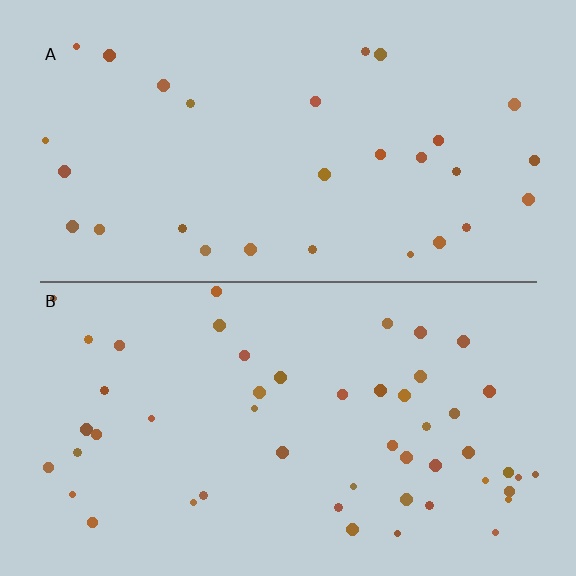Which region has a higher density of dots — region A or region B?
B (the bottom).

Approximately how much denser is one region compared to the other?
Approximately 1.7× — region B over region A.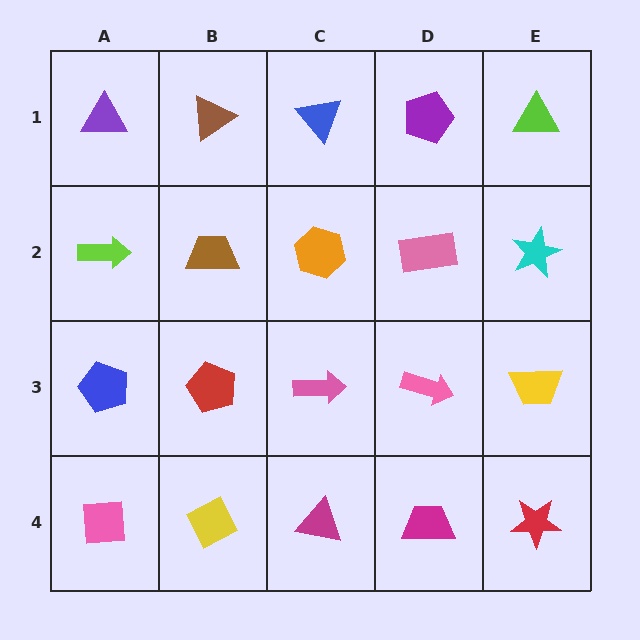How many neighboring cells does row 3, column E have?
3.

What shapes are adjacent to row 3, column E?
A cyan star (row 2, column E), a red star (row 4, column E), a pink arrow (row 3, column D).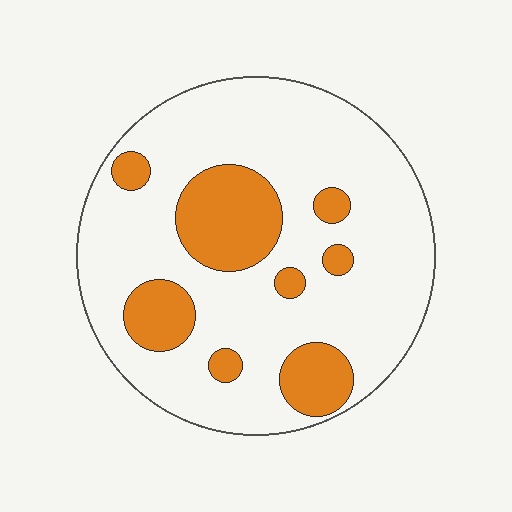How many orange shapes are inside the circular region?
8.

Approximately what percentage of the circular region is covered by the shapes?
Approximately 20%.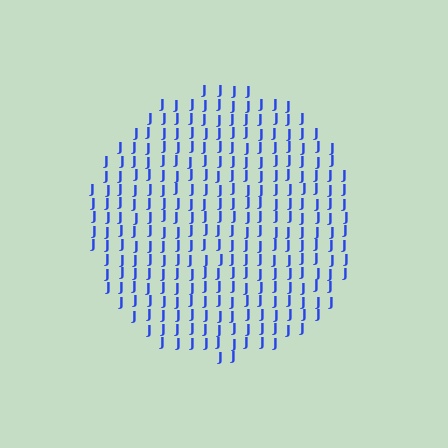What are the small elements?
The small elements are letter J's.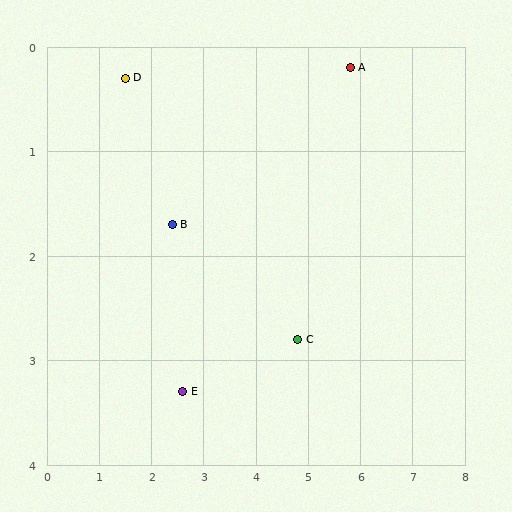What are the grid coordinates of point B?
Point B is at approximately (2.4, 1.7).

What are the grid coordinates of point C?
Point C is at approximately (4.8, 2.8).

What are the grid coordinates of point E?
Point E is at approximately (2.6, 3.3).